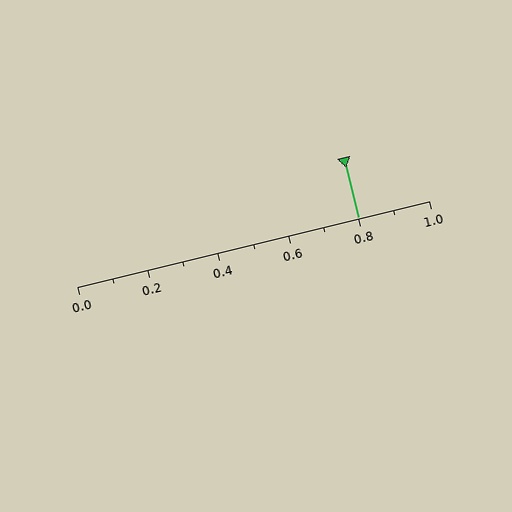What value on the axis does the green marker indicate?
The marker indicates approximately 0.8.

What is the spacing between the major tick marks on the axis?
The major ticks are spaced 0.2 apart.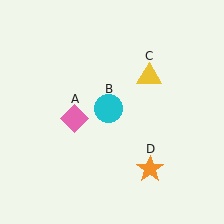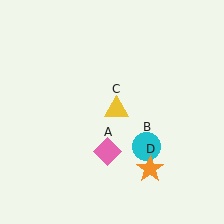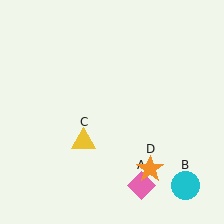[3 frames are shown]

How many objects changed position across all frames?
3 objects changed position: pink diamond (object A), cyan circle (object B), yellow triangle (object C).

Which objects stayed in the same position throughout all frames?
Orange star (object D) remained stationary.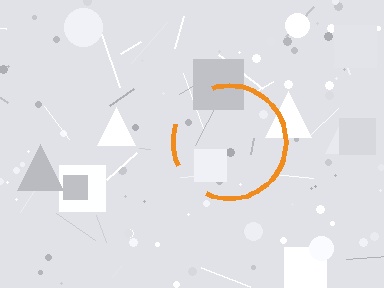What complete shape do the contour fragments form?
The contour fragments form a circle.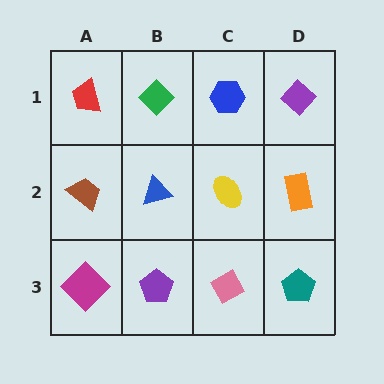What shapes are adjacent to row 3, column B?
A blue triangle (row 2, column B), a magenta diamond (row 3, column A), a pink diamond (row 3, column C).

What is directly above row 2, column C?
A blue hexagon.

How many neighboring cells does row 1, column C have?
3.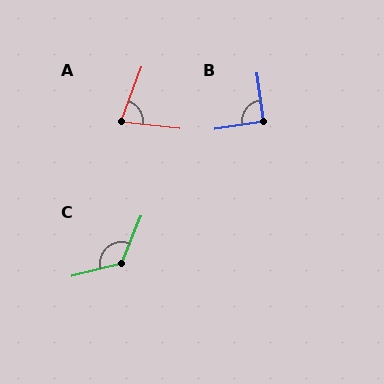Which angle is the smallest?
A, at approximately 76 degrees.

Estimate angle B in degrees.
Approximately 91 degrees.